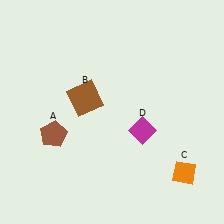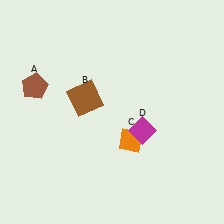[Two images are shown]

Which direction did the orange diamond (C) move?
The orange diamond (C) moved left.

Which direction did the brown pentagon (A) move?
The brown pentagon (A) moved up.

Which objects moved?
The objects that moved are: the brown pentagon (A), the orange diamond (C).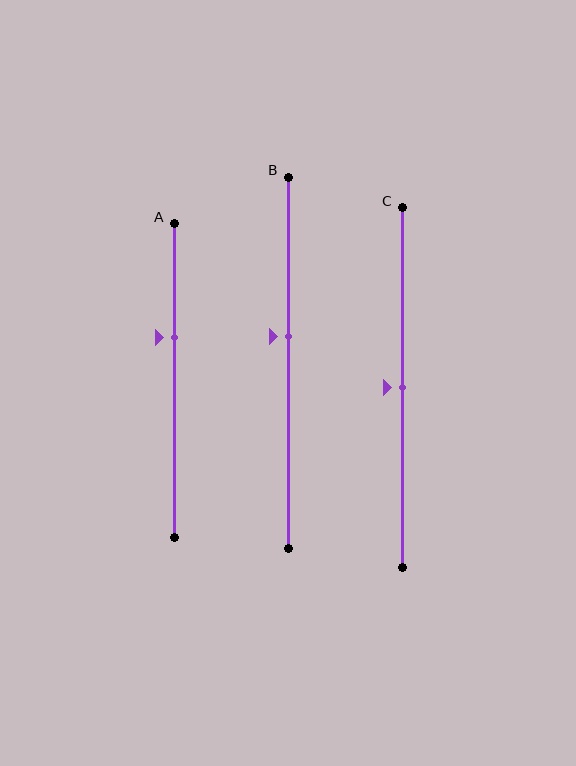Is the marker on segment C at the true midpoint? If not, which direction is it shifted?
Yes, the marker on segment C is at the true midpoint.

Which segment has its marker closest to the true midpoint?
Segment C has its marker closest to the true midpoint.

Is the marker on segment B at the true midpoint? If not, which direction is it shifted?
No, the marker on segment B is shifted upward by about 7% of the segment length.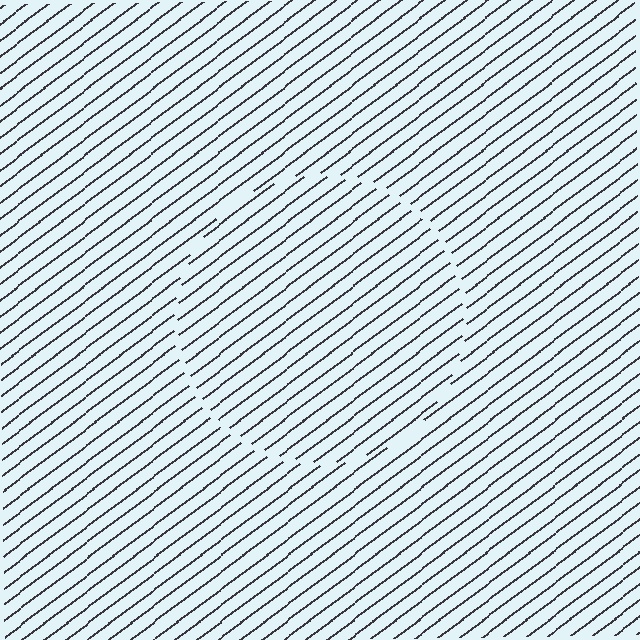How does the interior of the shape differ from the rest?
The interior of the shape contains the same grating, shifted by half a period — the contour is defined by the phase discontinuity where line-ends from the inner and outer gratings abut.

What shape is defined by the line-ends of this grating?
An illusory circle. The interior of the shape contains the same grating, shifted by half a period — the contour is defined by the phase discontinuity where line-ends from the inner and outer gratings abut.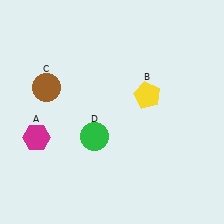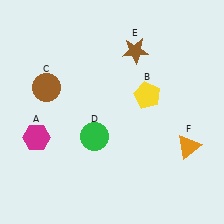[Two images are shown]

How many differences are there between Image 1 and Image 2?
There are 2 differences between the two images.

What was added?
A brown star (E), an orange triangle (F) were added in Image 2.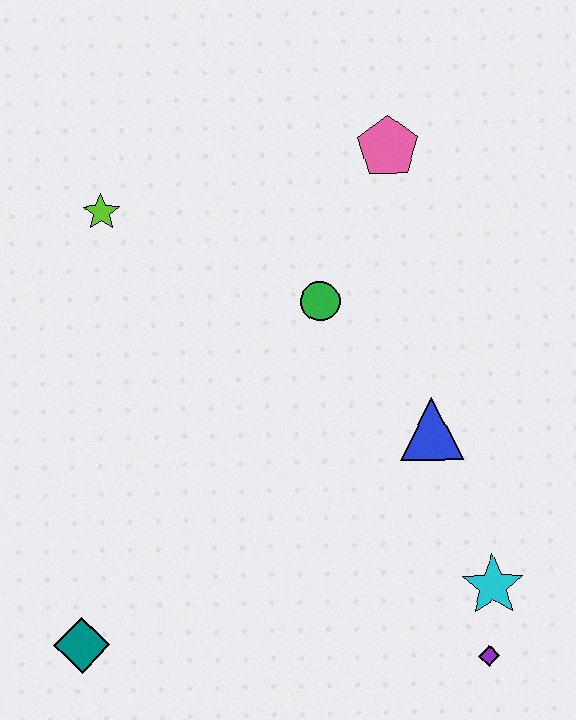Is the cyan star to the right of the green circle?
Yes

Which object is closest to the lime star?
The green circle is closest to the lime star.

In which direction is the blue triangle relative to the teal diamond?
The blue triangle is to the right of the teal diamond.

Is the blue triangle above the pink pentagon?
No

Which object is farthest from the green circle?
The teal diamond is farthest from the green circle.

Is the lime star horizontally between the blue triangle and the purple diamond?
No